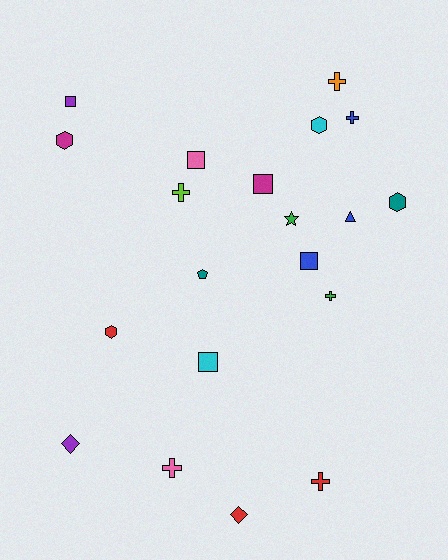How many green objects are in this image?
There are 2 green objects.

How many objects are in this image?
There are 20 objects.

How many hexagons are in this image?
There are 4 hexagons.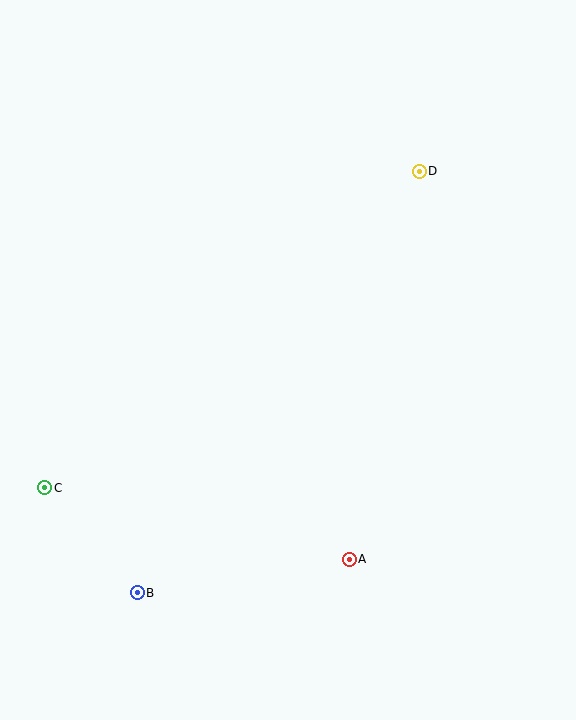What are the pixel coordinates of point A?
Point A is at (349, 559).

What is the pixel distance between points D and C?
The distance between D and C is 490 pixels.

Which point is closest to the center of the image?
Point A at (349, 559) is closest to the center.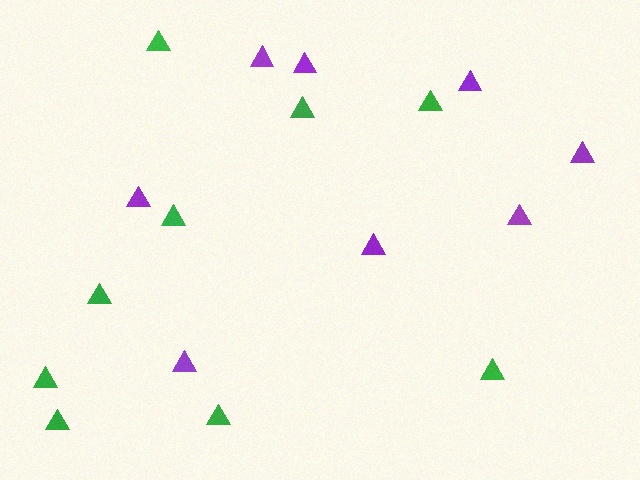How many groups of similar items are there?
There are 2 groups: one group of green triangles (9) and one group of purple triangles (8).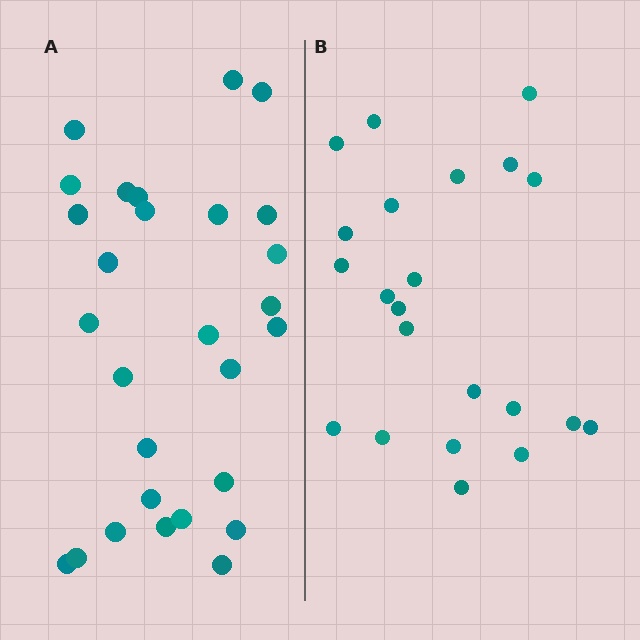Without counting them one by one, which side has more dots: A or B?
Region A (the left region) has more dots.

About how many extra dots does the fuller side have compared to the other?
Region A has about 6 more dots than region B.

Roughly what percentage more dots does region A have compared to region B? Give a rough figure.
About 25% more.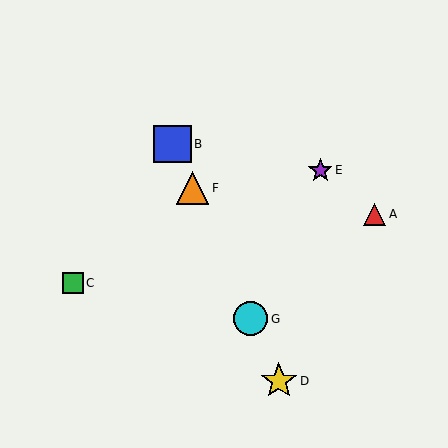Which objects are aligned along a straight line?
Objects B, D, F, G are aligned along a straight line.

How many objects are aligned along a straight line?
4 objects (B, D, F, G) are aligned along a straight line.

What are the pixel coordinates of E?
Object E is at (320, 170).